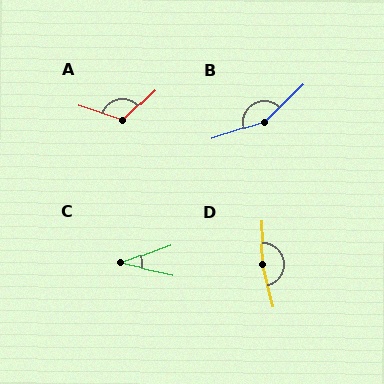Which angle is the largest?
D, at approximately 167 degrees.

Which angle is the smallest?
C, at approximately 32 degrees.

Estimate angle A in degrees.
Approximately 118 degrees.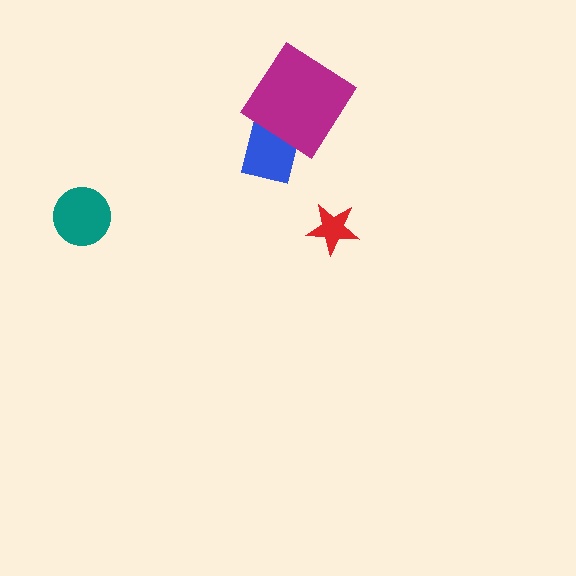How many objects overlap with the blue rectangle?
1 object overlaps with the blue rectangle.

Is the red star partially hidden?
No, no other shape covers it.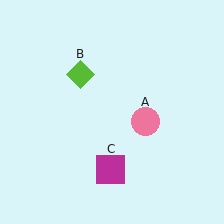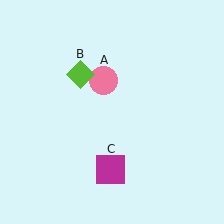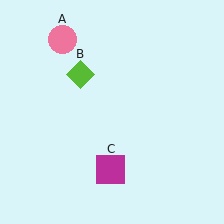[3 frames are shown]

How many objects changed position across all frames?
1 object changed position: pink circle (object A).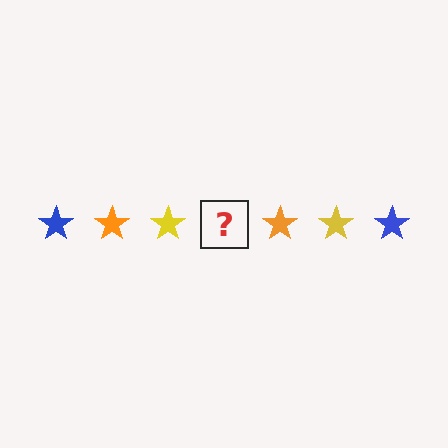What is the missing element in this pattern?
The missing element is a blue star.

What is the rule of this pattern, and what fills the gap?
The rule is that the pattern cycles through blue, orange, yellow stars. The gap should be filled with a blue star.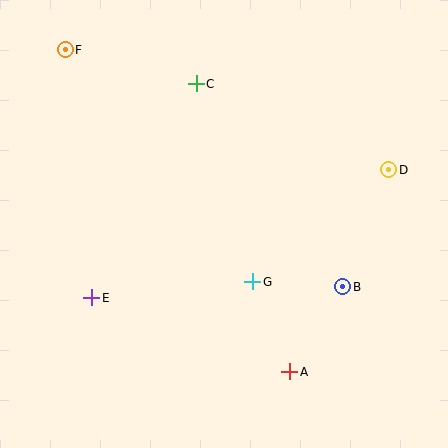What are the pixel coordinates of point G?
Point G is at (253, 282).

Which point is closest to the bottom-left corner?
Point E is closest to the bottom-left corner.